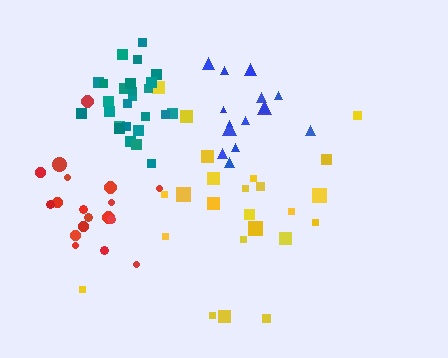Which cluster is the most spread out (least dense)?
Yellow.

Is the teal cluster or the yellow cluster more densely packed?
Teal.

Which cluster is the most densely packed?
Teal.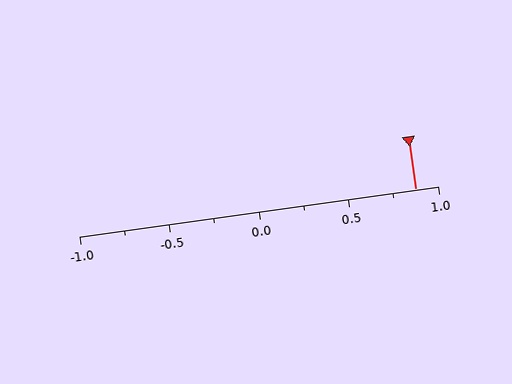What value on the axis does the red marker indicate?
The marker indicates approximately 0.88.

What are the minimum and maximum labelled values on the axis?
The axis runs from -1.0 to 1.0.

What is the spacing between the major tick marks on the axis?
The major ticks are spaced 0.5 apart.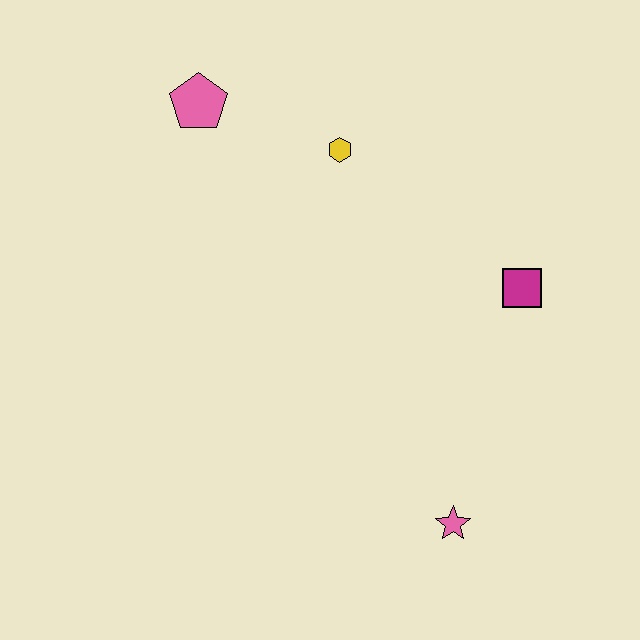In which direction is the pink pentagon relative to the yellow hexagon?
The pink pentagon is to the left of the yellow hexagon.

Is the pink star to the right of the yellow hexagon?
Yes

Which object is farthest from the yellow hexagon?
The pink star is farthest from the yellow hexagon.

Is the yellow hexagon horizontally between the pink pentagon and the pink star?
Yes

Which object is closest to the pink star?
The magenta square is closest to the pink star.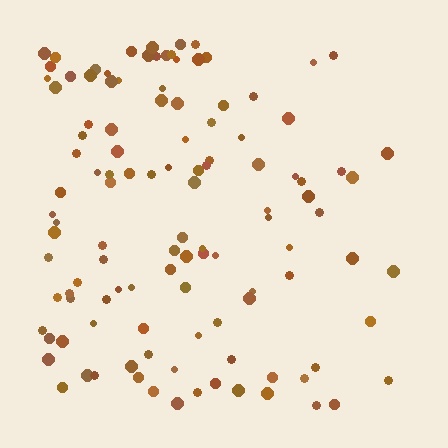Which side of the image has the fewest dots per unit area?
The right.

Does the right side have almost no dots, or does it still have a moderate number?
Still a moderate number, just noticeably fewer than the left.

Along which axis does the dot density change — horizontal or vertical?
Horizontal.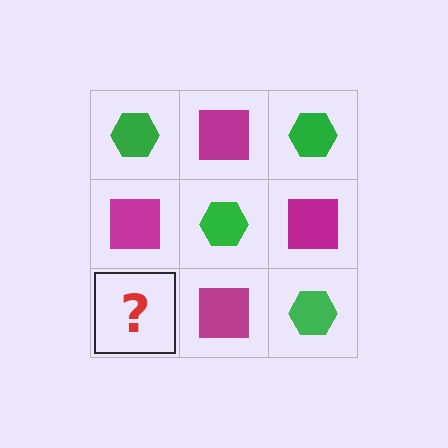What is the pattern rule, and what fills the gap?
The rule is that it alternates green hexagon and magenta square in a checkerboard pattern. The gap should be filled with a green hexagon.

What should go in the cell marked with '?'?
The missing cell should contain a green hexagon.